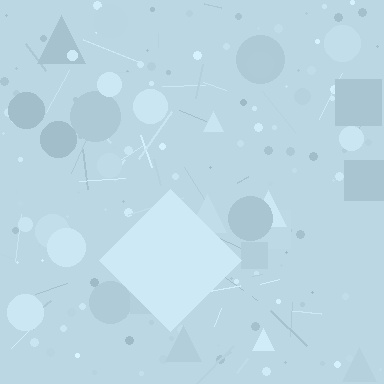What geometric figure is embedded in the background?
A diamond is embedded in the background.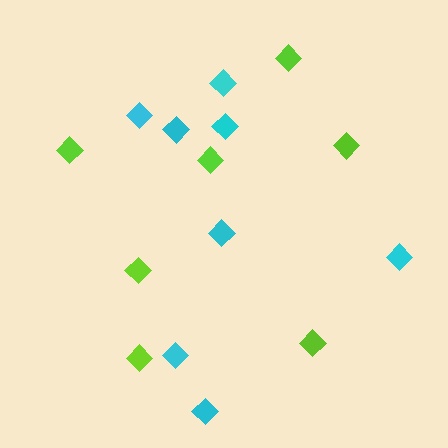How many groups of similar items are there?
There are 2 groups: one group of lime diamonds (7) and one group of cyan diamonds (8).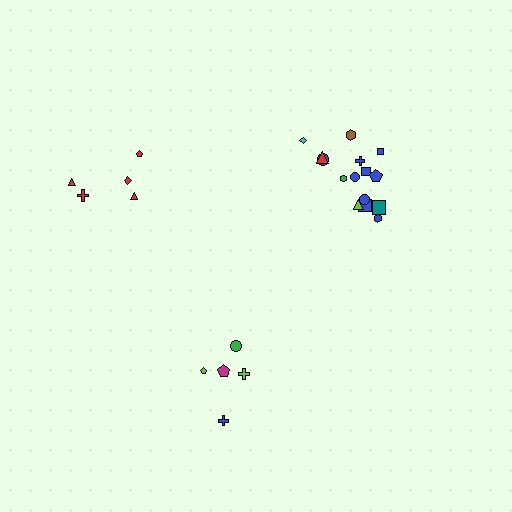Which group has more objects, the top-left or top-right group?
The top-right group.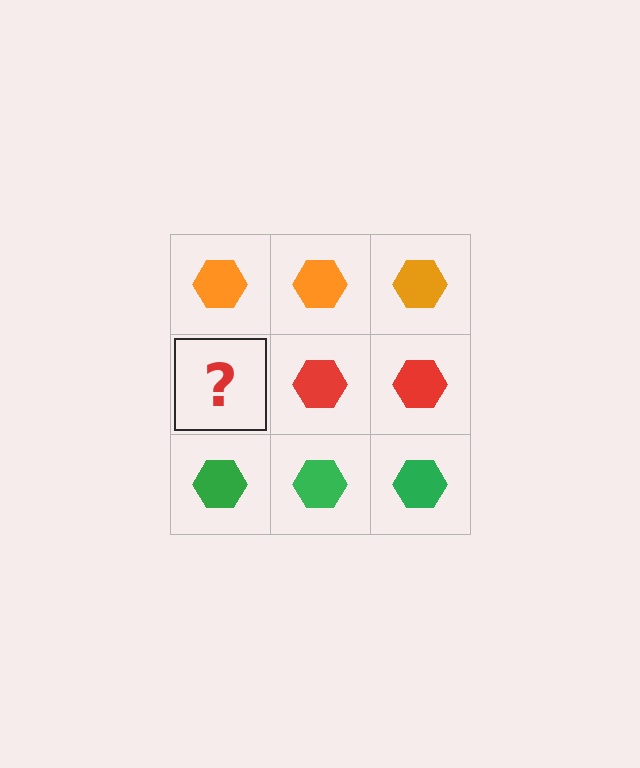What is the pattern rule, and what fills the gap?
The rule is that each row has a consistent color. The gap should be filled with a red hexagon.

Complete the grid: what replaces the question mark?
The question mark should be replaced with a red hexagon.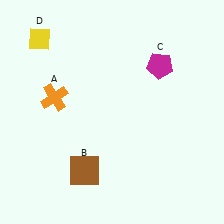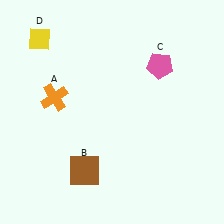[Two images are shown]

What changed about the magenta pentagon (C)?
In Image 1, C is magenta. In Image 2, it changed to pink.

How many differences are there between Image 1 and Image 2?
There is 1 difference between the two images.